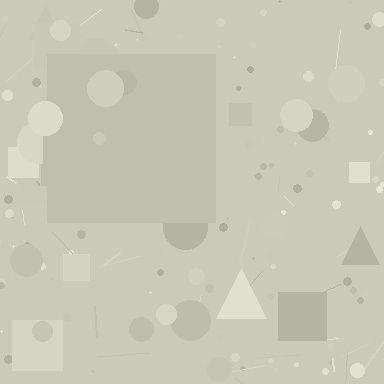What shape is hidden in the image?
A square is hidden in the image.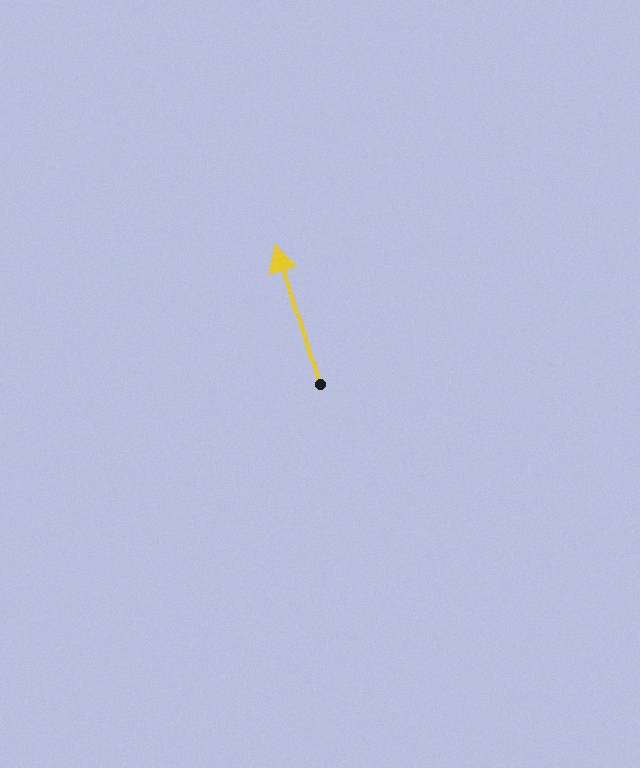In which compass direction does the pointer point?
North.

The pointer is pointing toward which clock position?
Roughly 11 o'clock.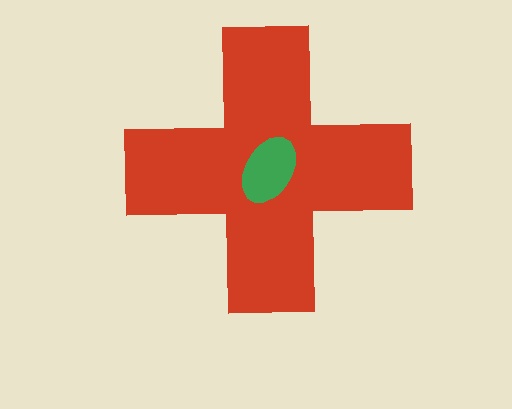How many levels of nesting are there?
2.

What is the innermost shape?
The green ellipse.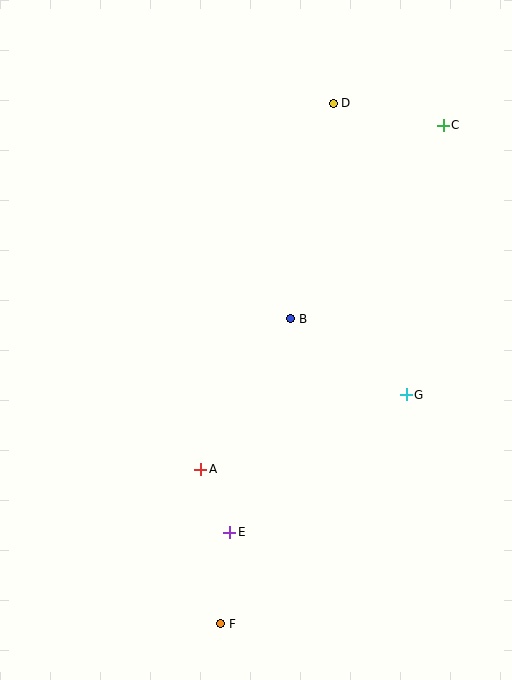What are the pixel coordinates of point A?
Point A is at (201, 469).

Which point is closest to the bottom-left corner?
Point F is closest to the bottom-left corner.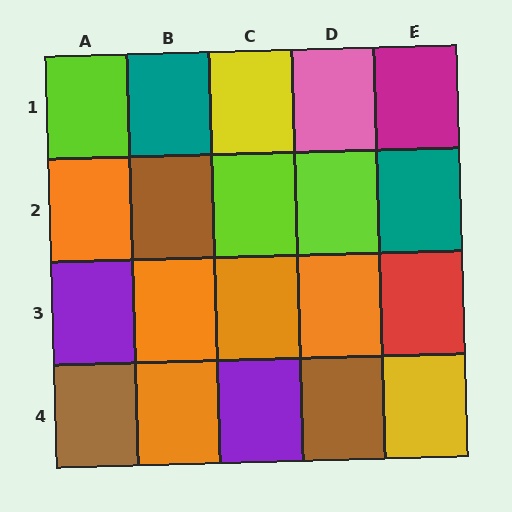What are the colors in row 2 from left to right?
Orange, brown, lime, lime, teal.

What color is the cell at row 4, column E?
Yellow.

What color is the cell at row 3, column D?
Orange.